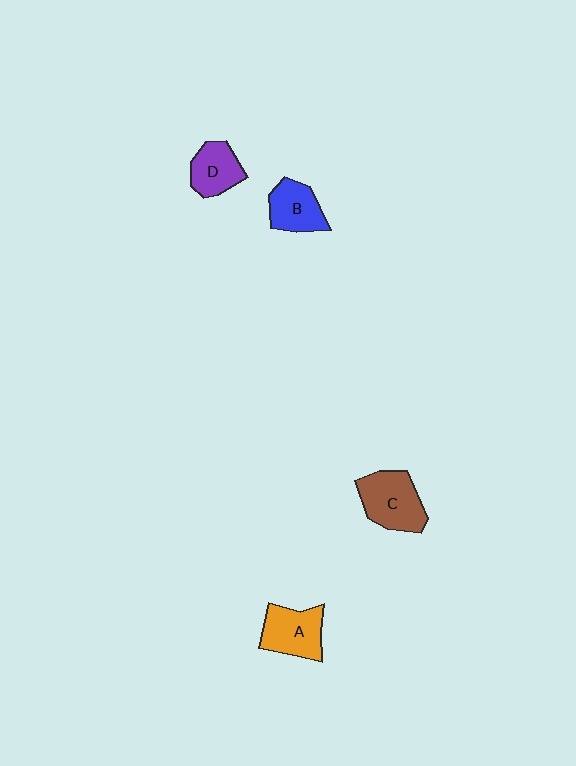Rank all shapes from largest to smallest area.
From largest to smallest: C (brown), A (orange), B (blue), D (purple).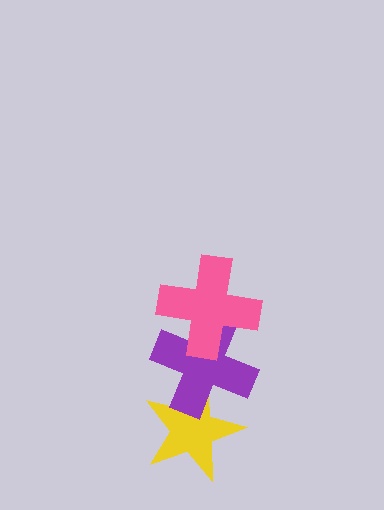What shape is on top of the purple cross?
The pink cross is on top of the purple cross.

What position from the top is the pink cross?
The pink cross is 1st from the top.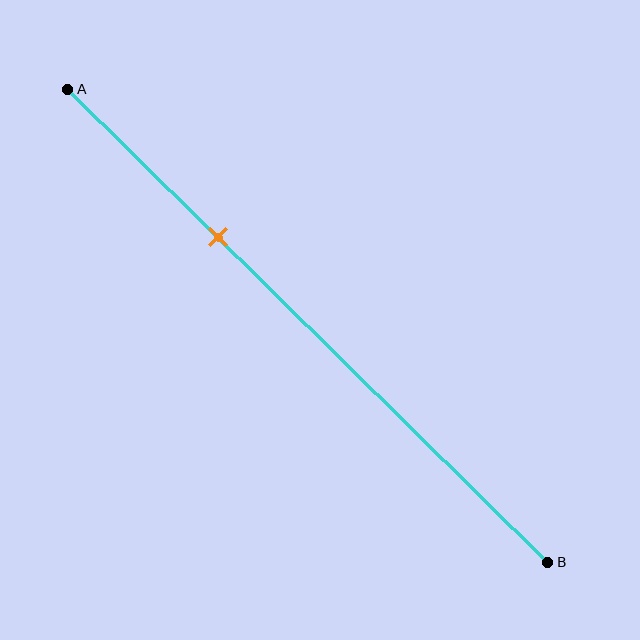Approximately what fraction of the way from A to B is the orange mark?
The orange mark is approximately 30% of the way from A to B.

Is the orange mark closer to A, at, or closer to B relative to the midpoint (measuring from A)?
The orange mark is closer to point A than the midpoint of segment AB.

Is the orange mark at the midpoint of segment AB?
No, the mark is at about 30% from A, not at the 50% midpoint.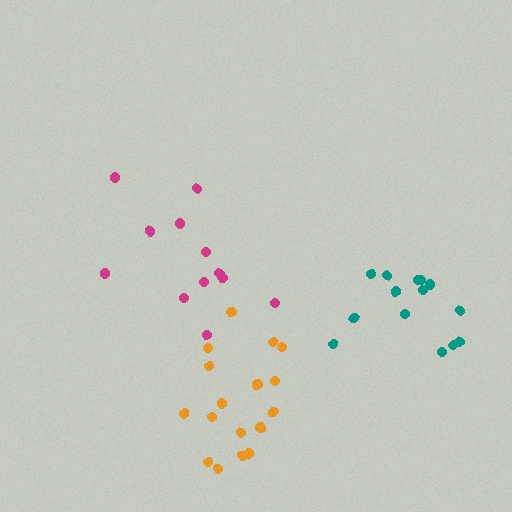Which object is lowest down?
The orange cluster is bottommost.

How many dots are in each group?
Group 1: 12 dots, Group 2: 17 dots, Group 3: 14 dots (43 total).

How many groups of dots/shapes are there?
There are 3 groups.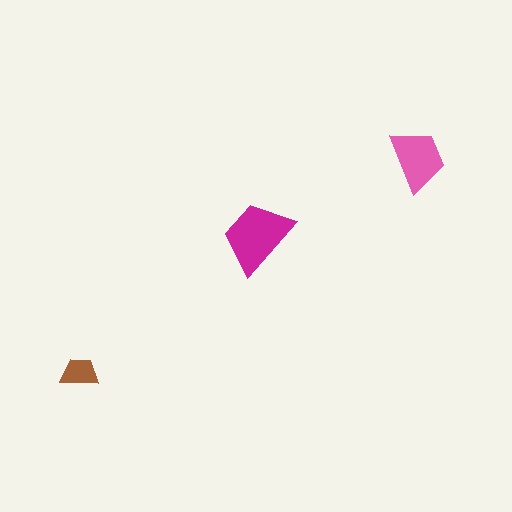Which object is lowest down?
The brown trapezoid is bottommost.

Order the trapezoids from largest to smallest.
the magenta one, the pink one, the brown one.